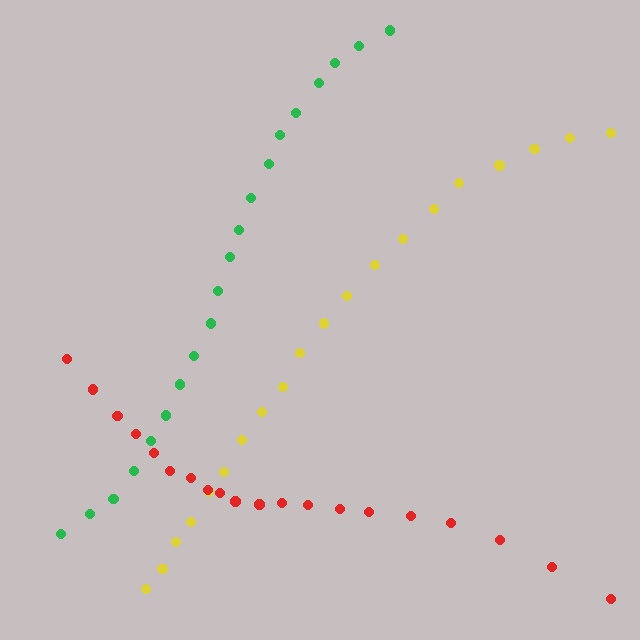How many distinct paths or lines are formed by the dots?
There are 3 distinct paths.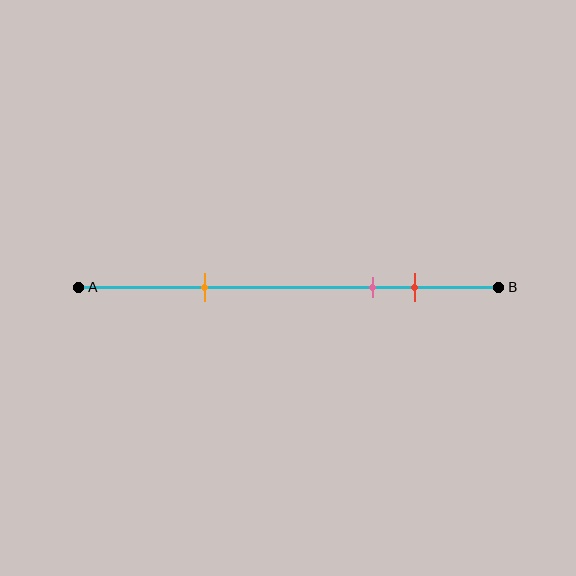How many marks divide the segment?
There are 3 marks dividing the segment.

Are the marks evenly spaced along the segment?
No, the marks are not evenly spaced.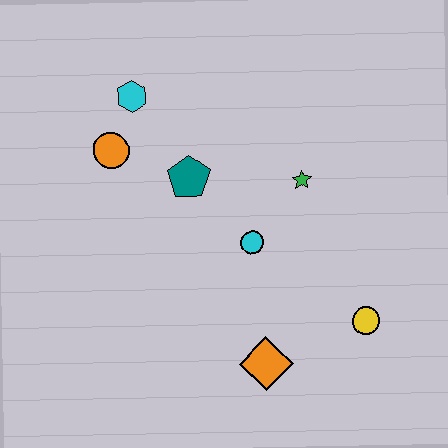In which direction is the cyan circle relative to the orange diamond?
The cyan circle is above the orange diamond.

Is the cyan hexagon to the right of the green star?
No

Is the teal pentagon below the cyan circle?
No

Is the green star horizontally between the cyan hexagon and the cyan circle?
No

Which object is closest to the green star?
The cyan circle is closest to the green star.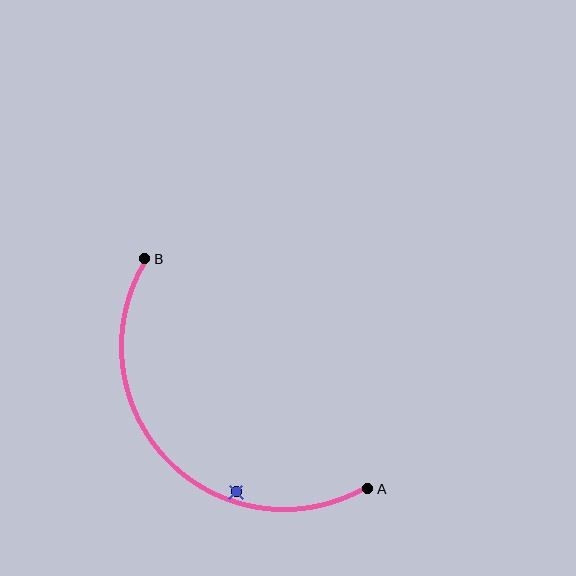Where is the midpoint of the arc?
The arc midpoint is the point on the curve farthest from the straight line joining A and B. It sits below and to the left of that line.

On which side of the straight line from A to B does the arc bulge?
The arc bulges below and to the left of the straight line connecting A and B.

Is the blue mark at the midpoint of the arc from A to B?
No — the blue mark does not lie on the arc at all. It sits slightly inside the curve.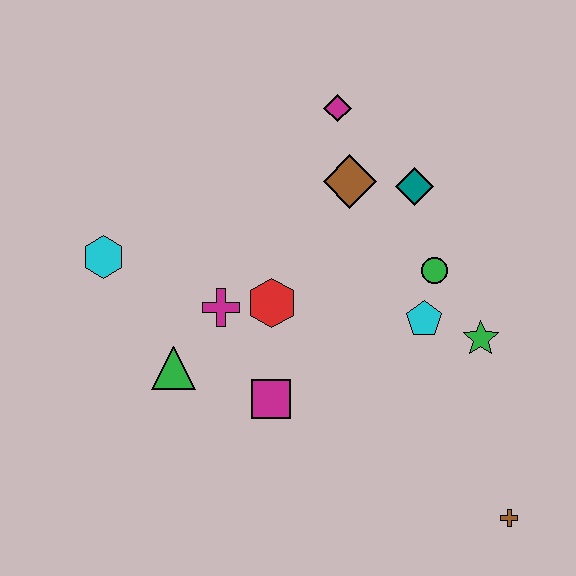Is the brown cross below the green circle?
Yes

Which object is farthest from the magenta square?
The magenta diamond is farthest from the magenta square.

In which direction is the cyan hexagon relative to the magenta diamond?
The cyan hexagon is to the left of the magenta diamond.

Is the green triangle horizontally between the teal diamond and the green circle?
No